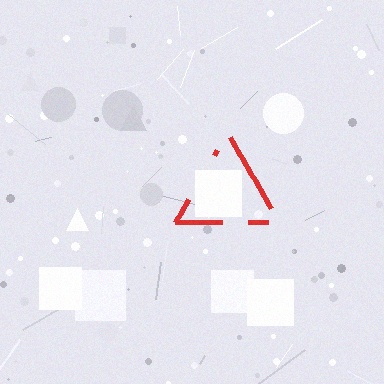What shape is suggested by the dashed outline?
The dashed outline suggests a triangle.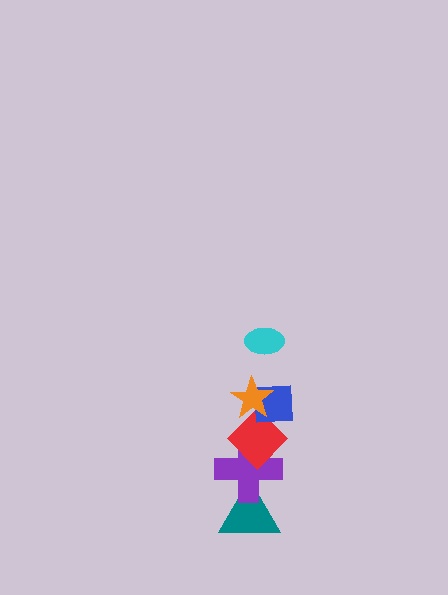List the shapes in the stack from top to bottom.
From top to bottom: the cyan ellipse, the orange star, the blue square, the red diamond, the purple cross, the teal triangle.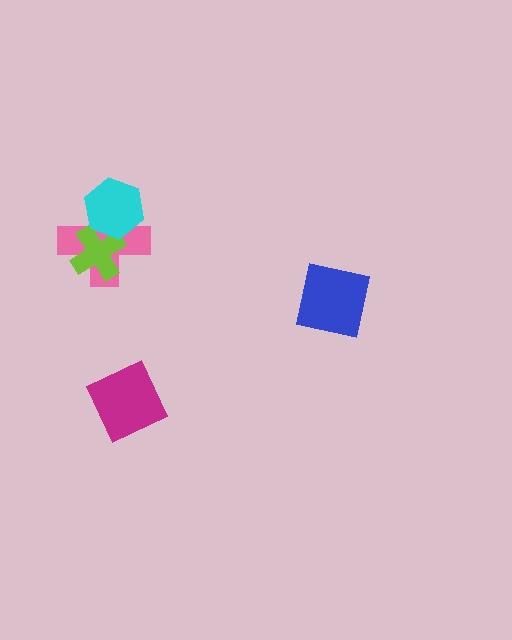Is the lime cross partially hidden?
Yes, it is partially covered by another shape.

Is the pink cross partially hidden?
Yes, it is partially covered by another shape.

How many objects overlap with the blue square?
0 objects overlap with the blue square.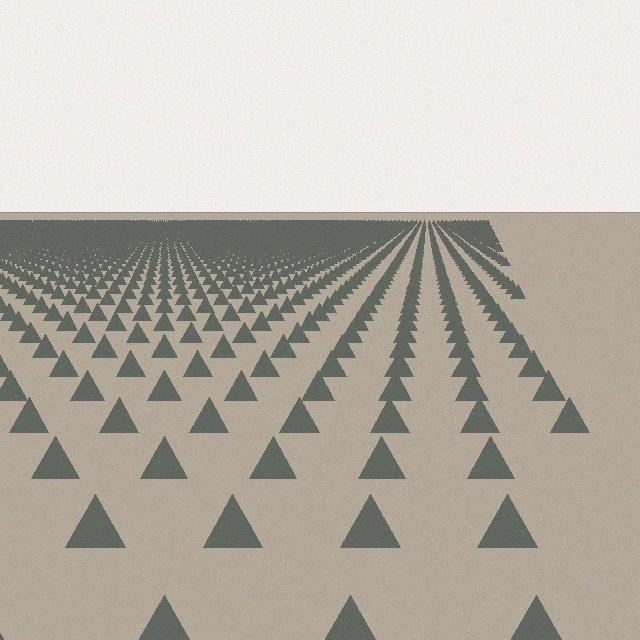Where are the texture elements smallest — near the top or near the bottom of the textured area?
Near the top.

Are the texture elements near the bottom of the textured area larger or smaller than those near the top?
Larger. Near the bottom, elements are closer to the viewer and appear at a bigger on-screen size.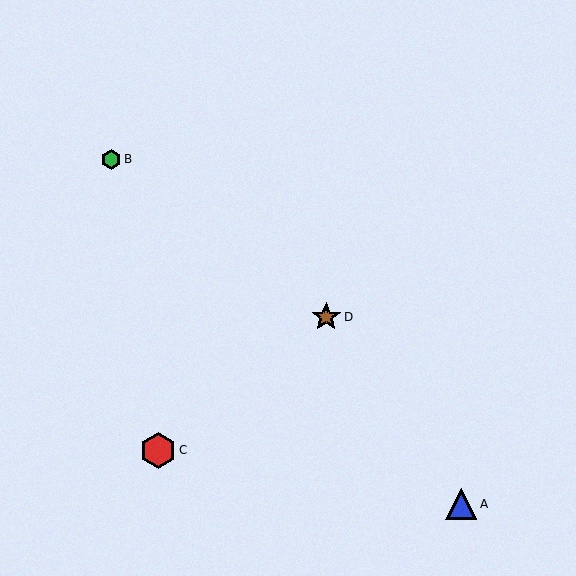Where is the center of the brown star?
The center of the brown star is at (326, 317).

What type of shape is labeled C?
Shape C is a red hexagon.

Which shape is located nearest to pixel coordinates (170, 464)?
The red hexagon (labeled C) at (158, 450) is nearest to that location.